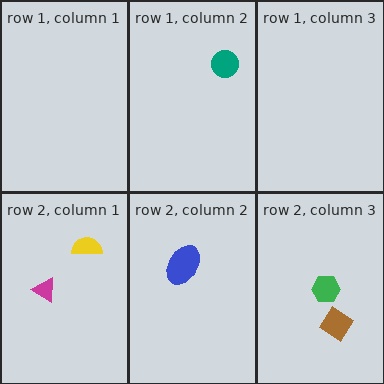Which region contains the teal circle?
The row 1, column 2 region.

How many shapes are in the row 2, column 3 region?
2.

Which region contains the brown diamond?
The row 2, column 3 region.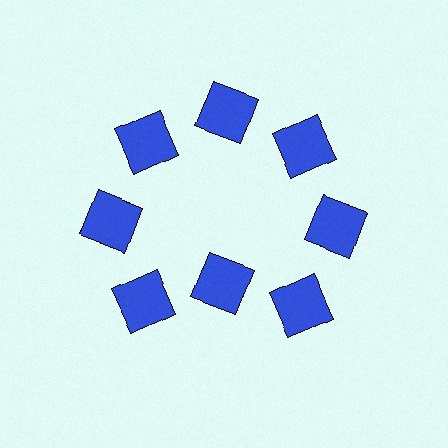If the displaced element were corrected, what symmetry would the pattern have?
It would have 8-fold rotational symmetry — the pattern would map onto itself every 45 degrees.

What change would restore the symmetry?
The symmetry would be restored by moving it outward, back onto the ring so that all 8 squares sit at equal angles and equal distance from the center.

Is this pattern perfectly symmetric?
No. The 8 blue squares are arranged in a ring, but one element near the 6 o'clock position is pulled inward toward the center, breaking the 8-fold rotational symmetry.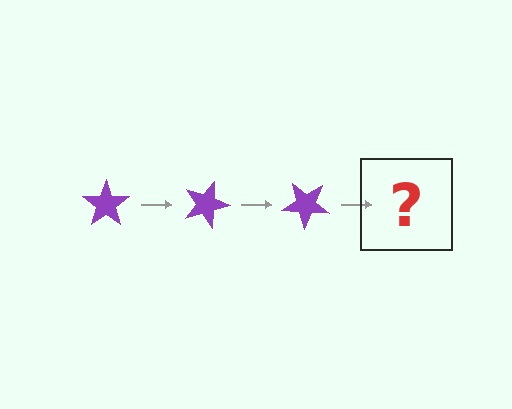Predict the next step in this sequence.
The next step is a purple star rotated 60 degrees.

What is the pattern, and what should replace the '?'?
The pattern is that the star rotates 20 degrees each step. The '?' should be a purple star rotated 60 degrees.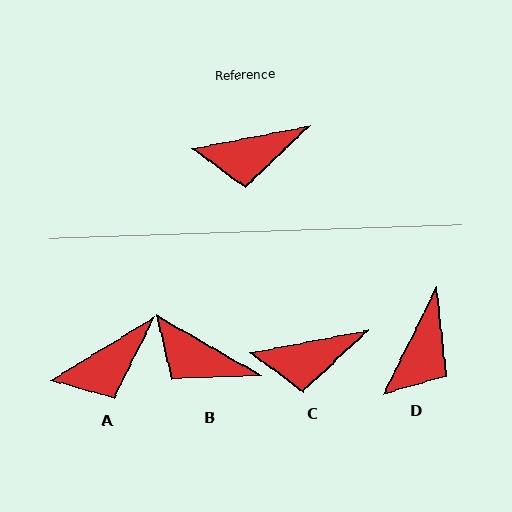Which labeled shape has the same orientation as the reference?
C.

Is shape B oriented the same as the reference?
No, it is off by about 41 degrees.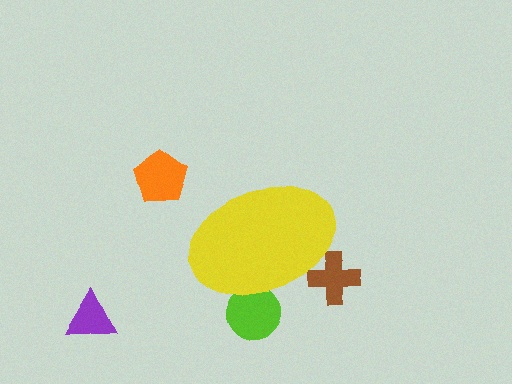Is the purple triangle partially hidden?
No, the purple triangle is fully visible.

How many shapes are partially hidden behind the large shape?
2 shapes are partially hidden.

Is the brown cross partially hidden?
Yes, the brown cross is partially hidden behind the yellow ellipse.